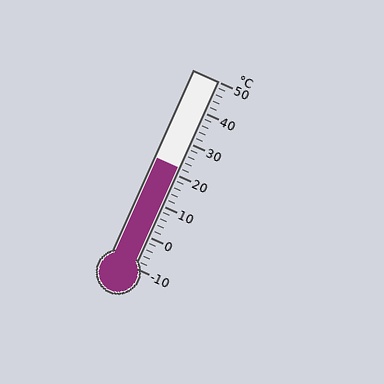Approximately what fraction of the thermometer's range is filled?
The thermometer is filled to approximately 55% of its range.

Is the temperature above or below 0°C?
The temperature is above 0°C.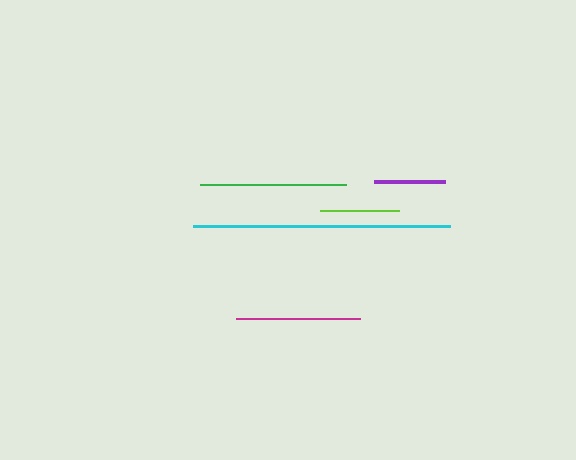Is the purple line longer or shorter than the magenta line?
The magenta line is longer than the purple line.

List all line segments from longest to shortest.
From longest to shortest: cyan, green, magenta, lime, purple.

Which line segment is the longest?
The cyan line is the longest at approximately 257 pixels.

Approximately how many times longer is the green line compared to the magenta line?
The green line is approximately 1.2 times the length of the magenta line.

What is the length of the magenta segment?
The magenta segment is approximately 124 pixels long.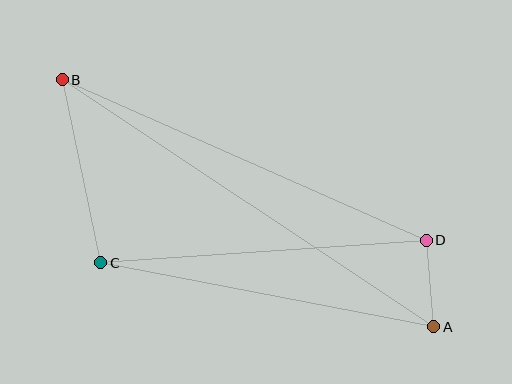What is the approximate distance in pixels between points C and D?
The distance between C and D is approximately 326 pixels.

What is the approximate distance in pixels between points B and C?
The distance between B and C is approximately 187 pixels.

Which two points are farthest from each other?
Points A and B are farthest from each other.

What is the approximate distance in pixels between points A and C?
The distance between A and C is approximately 339 pixels.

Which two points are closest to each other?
Points A and D are closest to each other.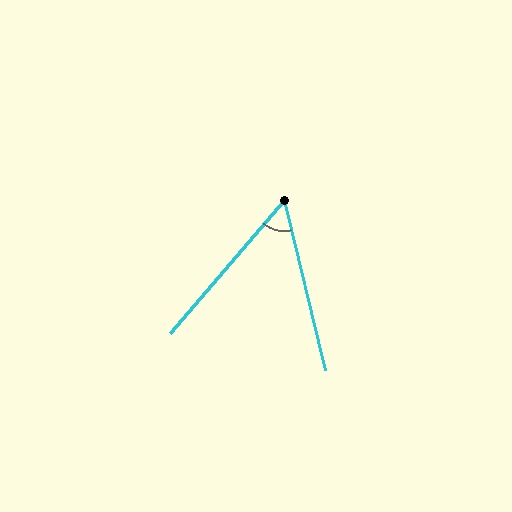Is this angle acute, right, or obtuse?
It is acute.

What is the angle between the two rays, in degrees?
Approximately 54 degrees.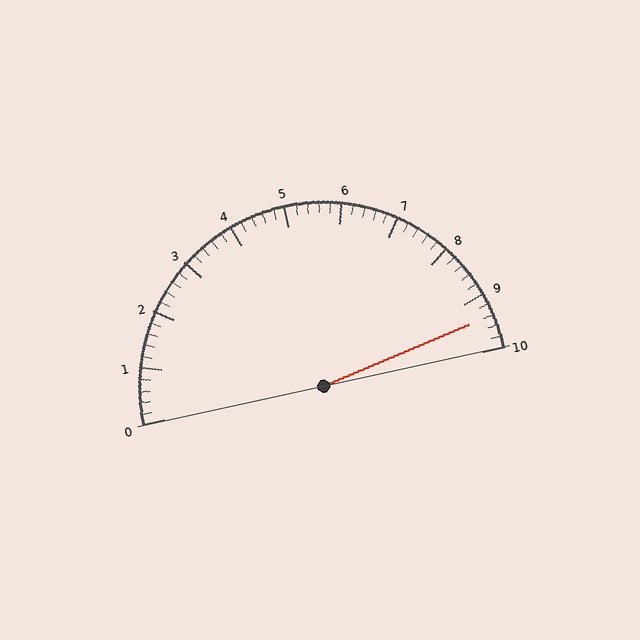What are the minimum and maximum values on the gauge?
The gauge ranges from 0 to 10.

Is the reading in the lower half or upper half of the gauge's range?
The reading is in the upper half of the range (0 to 10).